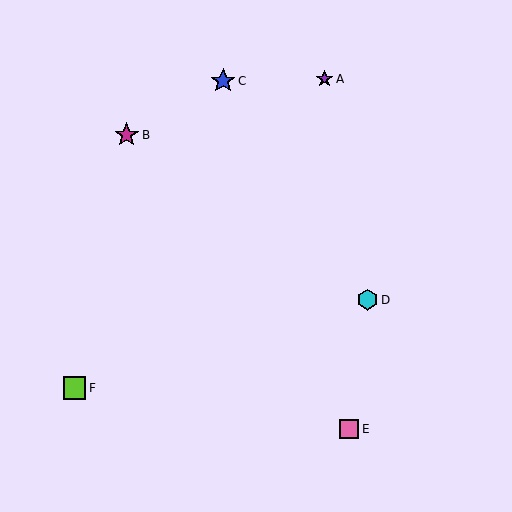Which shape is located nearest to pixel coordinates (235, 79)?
The blue star (labeled C) at (223, 81) is nearest to that location.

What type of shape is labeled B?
Shape B is a magenta star.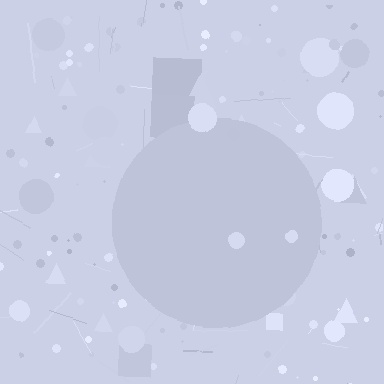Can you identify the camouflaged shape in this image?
The camouflaged shape is a circle.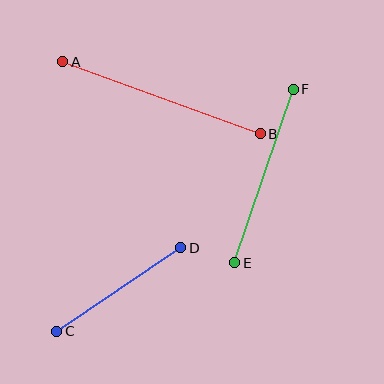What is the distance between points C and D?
The distance is approximately 149 pixels.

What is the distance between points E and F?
The distance is approximately 183 pixels.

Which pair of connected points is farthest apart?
Points A and B are farthest apart.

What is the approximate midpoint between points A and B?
The midpoint is at approximately (161, 98) pixels.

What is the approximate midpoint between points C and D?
The midpoint is at approximately (119, 289) pixels.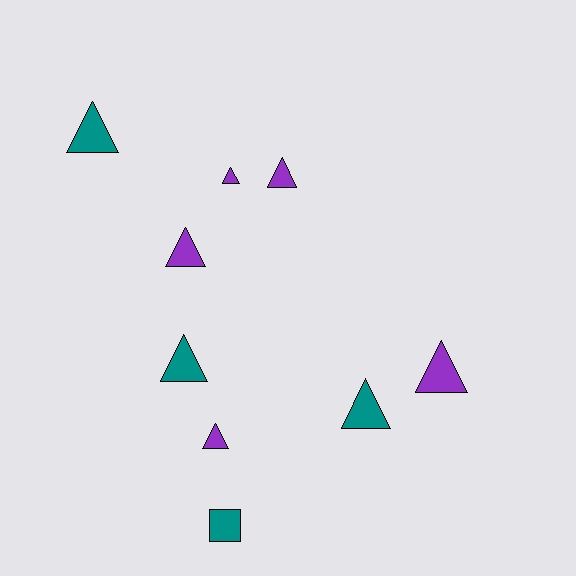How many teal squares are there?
There is 1 teal square.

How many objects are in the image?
There are 9 objects.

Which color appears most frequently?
Purple, with 5 objects.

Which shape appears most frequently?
Triangle, with 8 objects.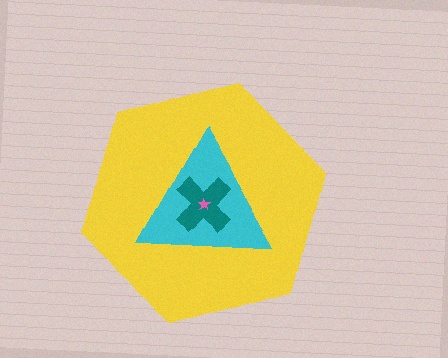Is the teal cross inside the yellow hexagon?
Yes.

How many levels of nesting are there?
4.